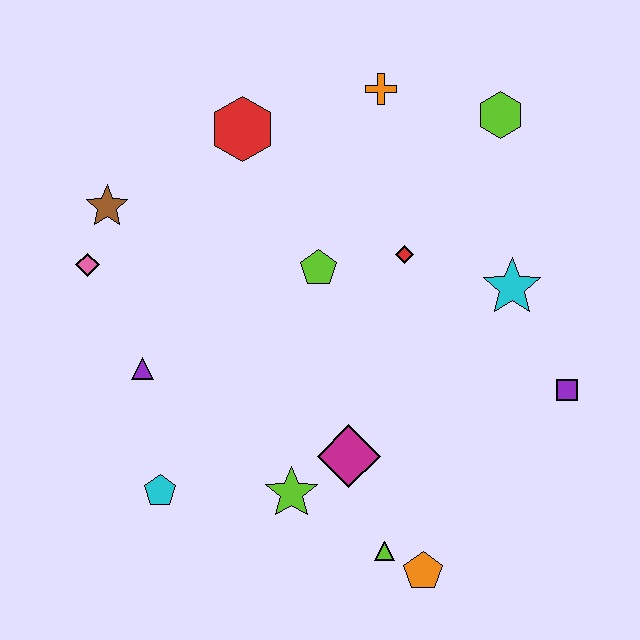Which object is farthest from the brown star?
The purple square is farthest from the brown star.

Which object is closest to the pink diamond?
The brown star is closest to the pink diamond.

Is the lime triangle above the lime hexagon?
No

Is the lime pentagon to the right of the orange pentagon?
No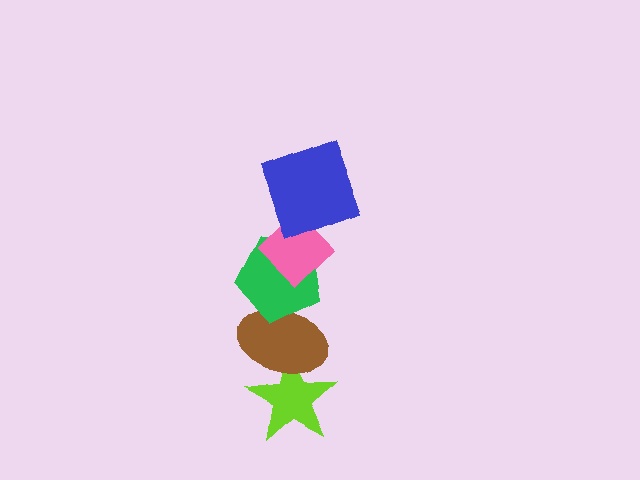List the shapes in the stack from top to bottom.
From top to bottom: the blue square, the pink diamond, the green pentagon, the brown ellipse, the lime star.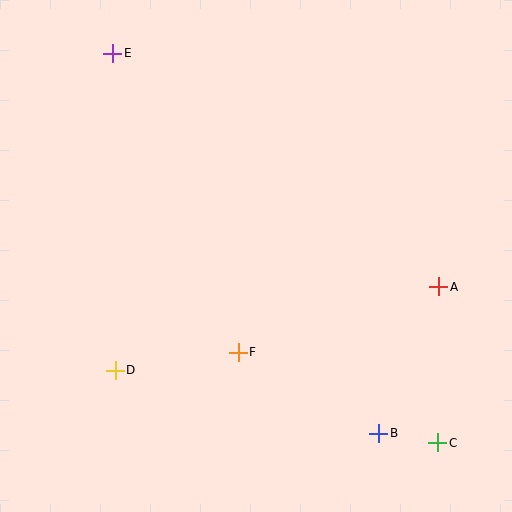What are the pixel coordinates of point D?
Point D is at (115, 370).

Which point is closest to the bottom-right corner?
Point C is closest to the bottom-right corner.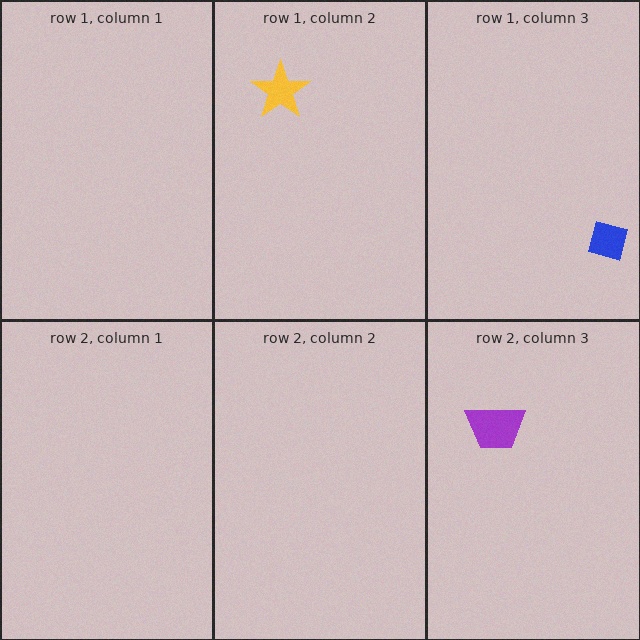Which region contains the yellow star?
The row 1, column 2 region.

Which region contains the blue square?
The row 1, column 3 region.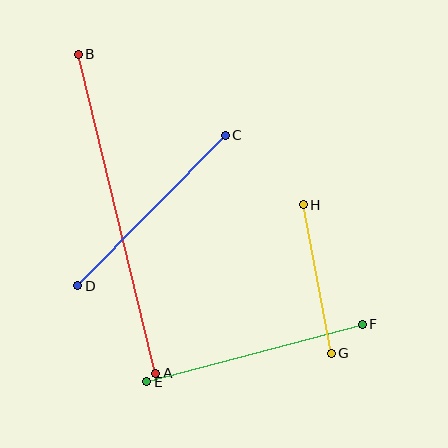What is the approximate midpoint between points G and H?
The midpoint is at approximately (317, 279) pixels.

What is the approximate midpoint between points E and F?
The midpoint is at approximately (254, 353) pixels.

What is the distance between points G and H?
The distance is approximately 151 pixels.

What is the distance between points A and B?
The distance is approximately 328 pixels.